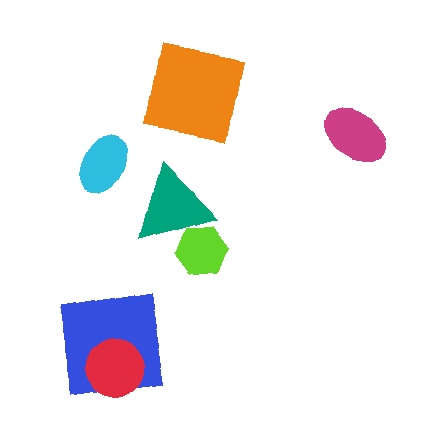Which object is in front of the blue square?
The red circle is in front of the blue square.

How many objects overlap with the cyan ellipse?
0 objects overlap with the cyan ellipse.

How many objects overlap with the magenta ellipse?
0 objects overlap with the magenta ellipse.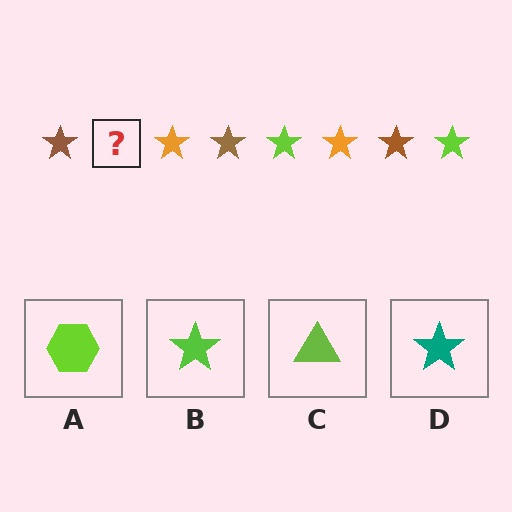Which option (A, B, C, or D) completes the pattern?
B.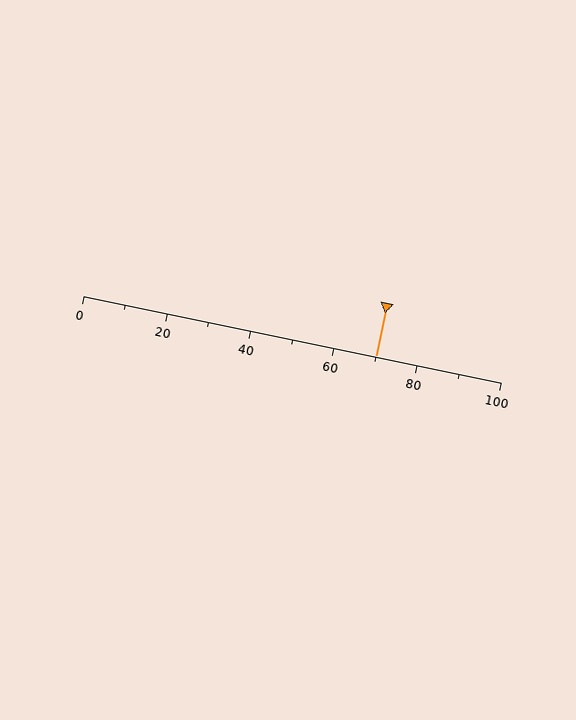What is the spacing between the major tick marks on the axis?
The major ticks are spaced 20 apart.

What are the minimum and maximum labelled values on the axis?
The axis runs from 0 to 100.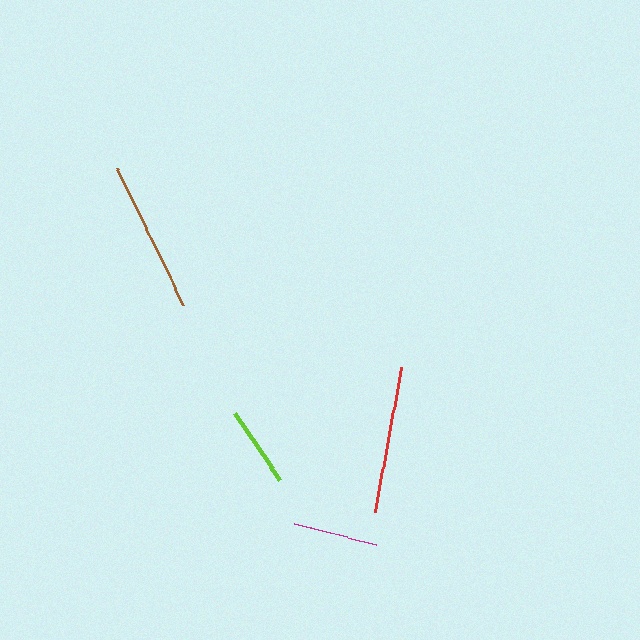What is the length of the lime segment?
The lime segment is approximately 81 pixels long.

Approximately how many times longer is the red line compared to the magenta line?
The red line is approximately 1.7 times the length of the magenta line.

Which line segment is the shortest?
The lime line is the shortest at approximately 81 pixels.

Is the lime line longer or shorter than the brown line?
The brown line is longer than the lime line.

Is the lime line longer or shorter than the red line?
The red line is longer than the lime line.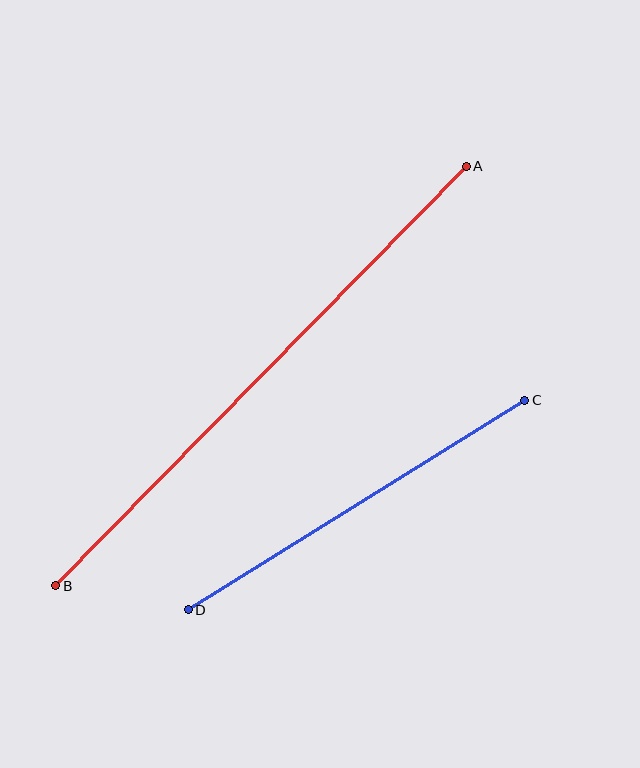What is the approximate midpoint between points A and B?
The midpoint is at approximately (261, 376) pixels.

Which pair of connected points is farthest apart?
Points A and B are farthest apart.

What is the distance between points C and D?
The distance is approximately 396 pixels.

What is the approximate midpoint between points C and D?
The midpoint is at approximately (356, 505) pixels.